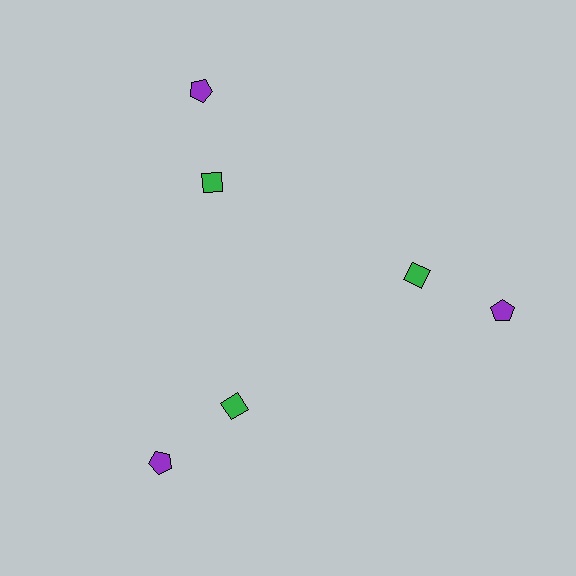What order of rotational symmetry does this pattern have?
This pattern has 3-fold rotational symmetry.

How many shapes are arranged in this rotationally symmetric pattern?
There are 6 shapes, arranged in 3 groups of 2.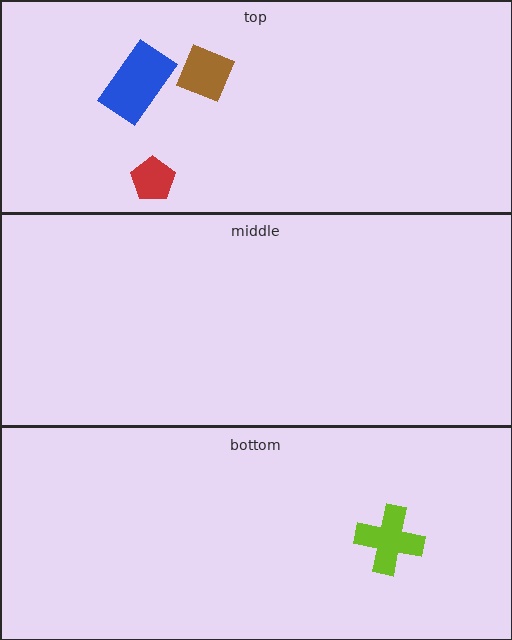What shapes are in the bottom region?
The lime cross.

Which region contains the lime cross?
The bottom region.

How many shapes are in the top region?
3.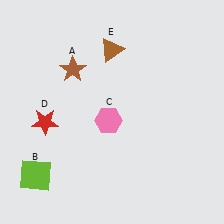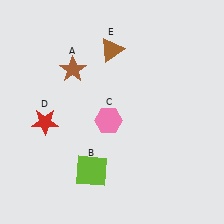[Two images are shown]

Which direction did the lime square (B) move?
The lime square (B) moved right.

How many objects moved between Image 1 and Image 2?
1 object moved between the two images.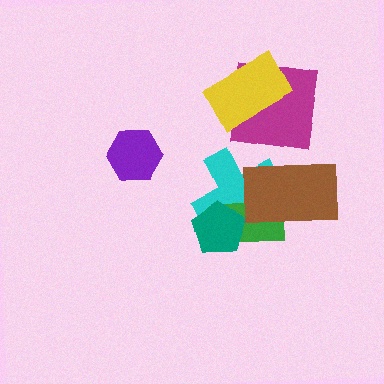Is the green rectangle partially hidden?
Yes, it is partially covered by another shape.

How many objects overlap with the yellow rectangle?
1 object overlaps with the yellow rectangle.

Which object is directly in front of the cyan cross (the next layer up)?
The green rectangle is directly in front of the cyan cross.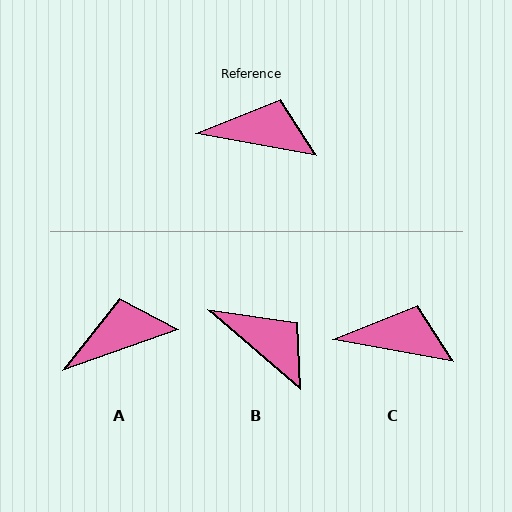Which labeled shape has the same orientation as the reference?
C.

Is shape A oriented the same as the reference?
No, it is off by about 29 degrees.